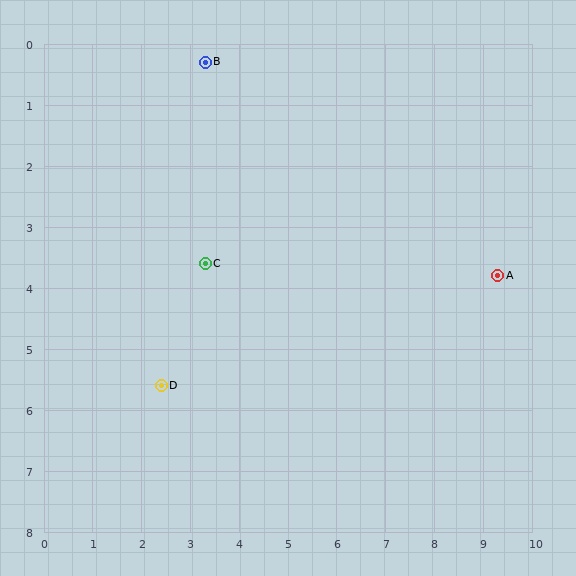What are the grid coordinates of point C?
Point C is at approximately (3.3, 3.6).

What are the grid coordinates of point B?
Point B is at approximately (3.3, 0.3).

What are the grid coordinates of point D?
Point D is at approximately (2.4, 5.6).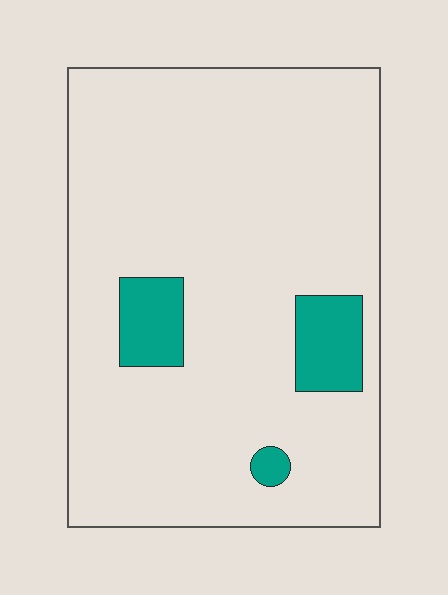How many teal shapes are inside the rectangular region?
3.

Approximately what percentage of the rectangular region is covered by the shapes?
Approximately 10%.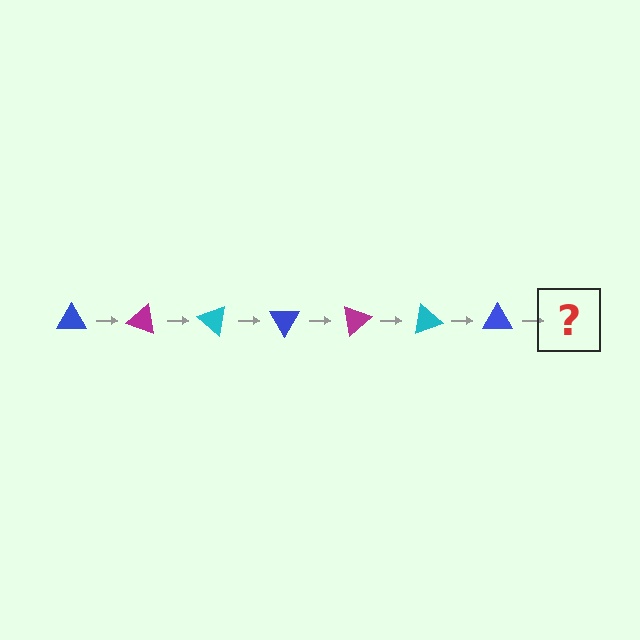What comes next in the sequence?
The next element should be a magenta triangle, rotated 140 degrees from the start.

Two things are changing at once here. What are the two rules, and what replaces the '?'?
The two rules are that it rotates 20 degrees each step and the color cycles through blue, magenta, and cyan. The '?' should be a magenta triangle, rotated 140 degrees from the start.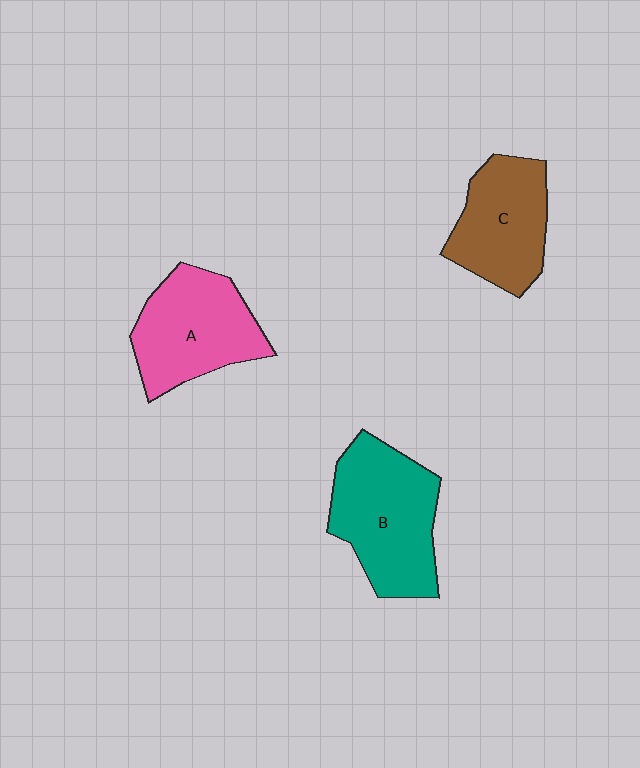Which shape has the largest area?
Shape B (teal).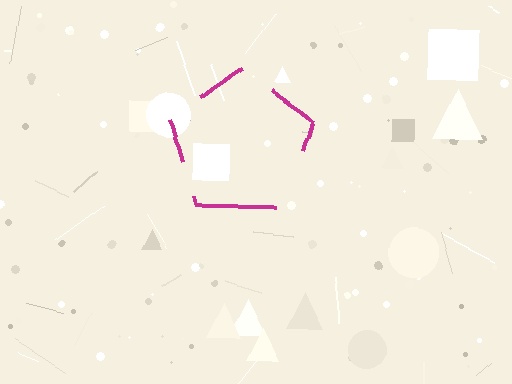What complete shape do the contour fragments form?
The contour fragments form a pentagon.